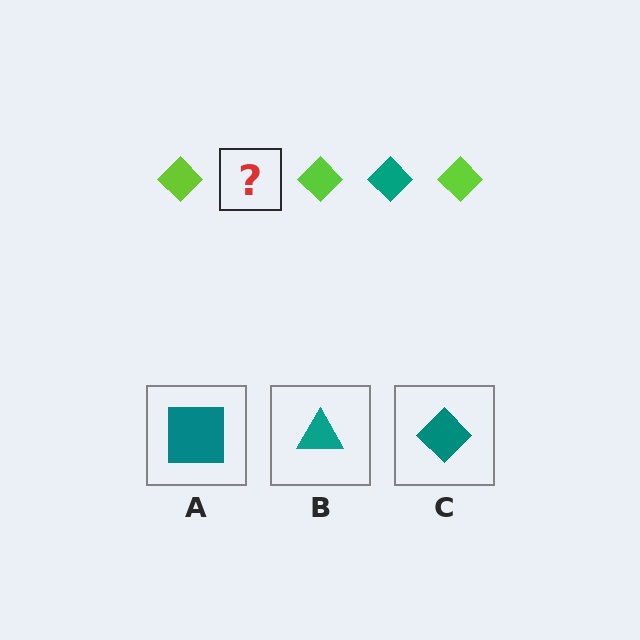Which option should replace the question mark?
Option C.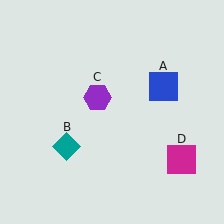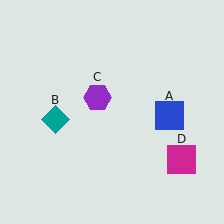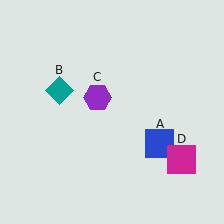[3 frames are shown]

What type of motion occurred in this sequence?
The blue square (object A), teal diamond (object B) rotated clockwise around the center of the scene.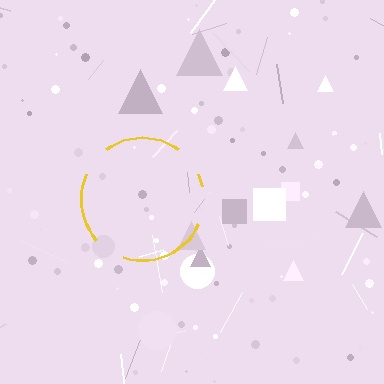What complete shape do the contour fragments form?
The contour fragments form a circle.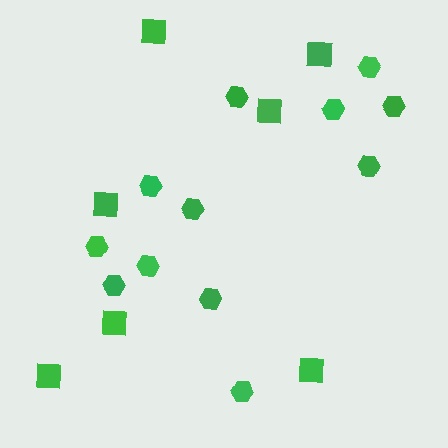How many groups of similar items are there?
There are 2 groups: one group of hexagons (12) and one group of squares (7).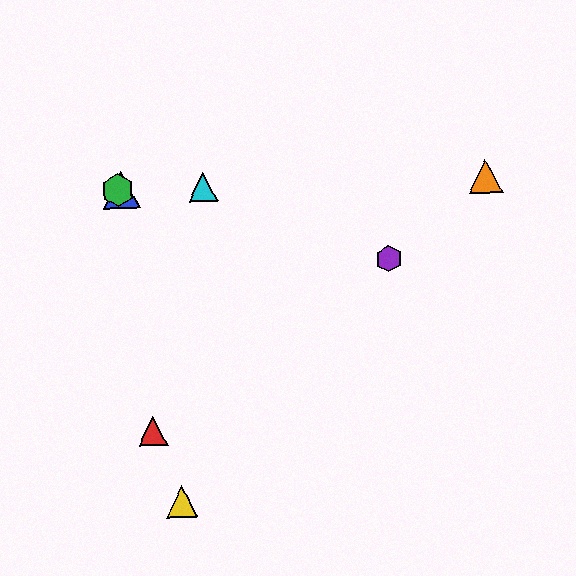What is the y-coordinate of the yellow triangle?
The yellow triangle is at y≈502.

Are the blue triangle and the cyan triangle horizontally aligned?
Yes, both are at y≈190.